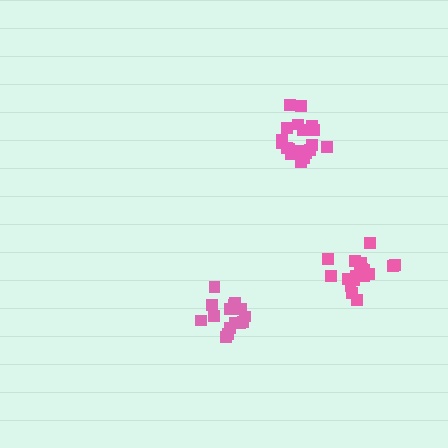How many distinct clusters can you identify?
There are 3 distinct clusters.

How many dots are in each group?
Group 1: 19 dots, Group 2: 18 dots, Group 3: 15 dots (52 total).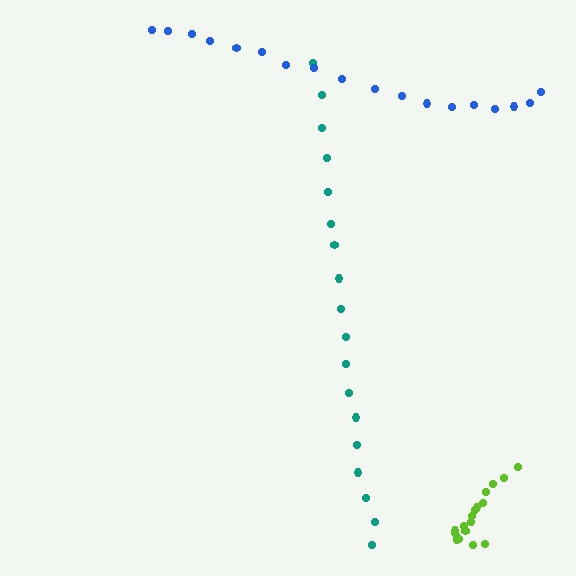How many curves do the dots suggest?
There are 3 distinct paths.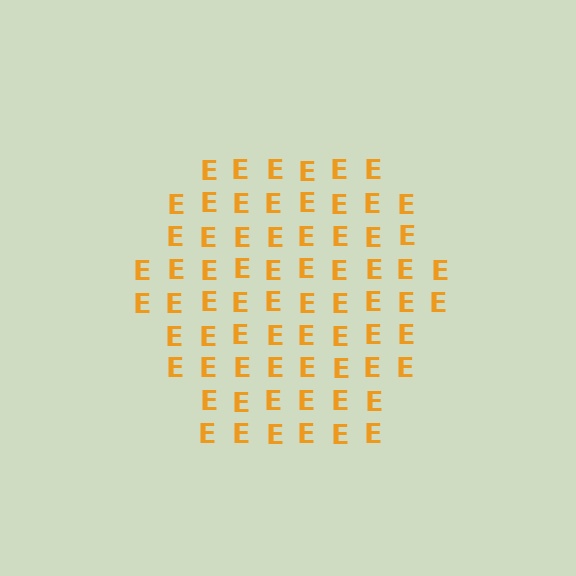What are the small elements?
The small elements are letter E's.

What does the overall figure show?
The overall figure shows a hexagon.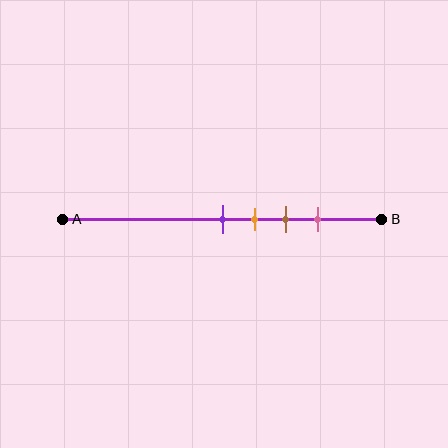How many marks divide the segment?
There are 4 marks dividing the segment.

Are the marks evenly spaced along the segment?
Yes, the marks are approximately evenly spaced.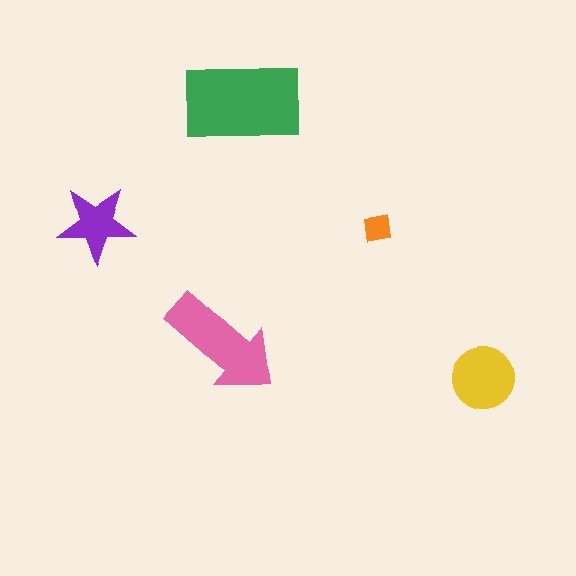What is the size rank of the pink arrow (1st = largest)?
2nd.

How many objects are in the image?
There are 5 objects in the image.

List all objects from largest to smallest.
The green rectangle, the pink arrow, the yellow circle, the purple star, the orange square.